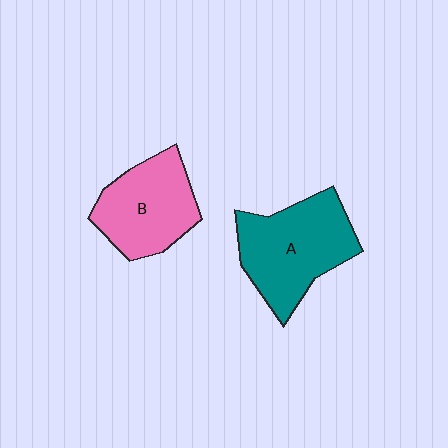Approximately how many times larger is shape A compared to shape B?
Approximately 1.2 times.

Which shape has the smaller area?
Shape B (pink).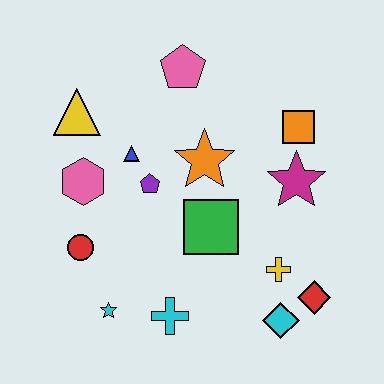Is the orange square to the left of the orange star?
No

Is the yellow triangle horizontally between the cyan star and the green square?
No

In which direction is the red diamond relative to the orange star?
The red diamond is below the orange star.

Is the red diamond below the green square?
Yes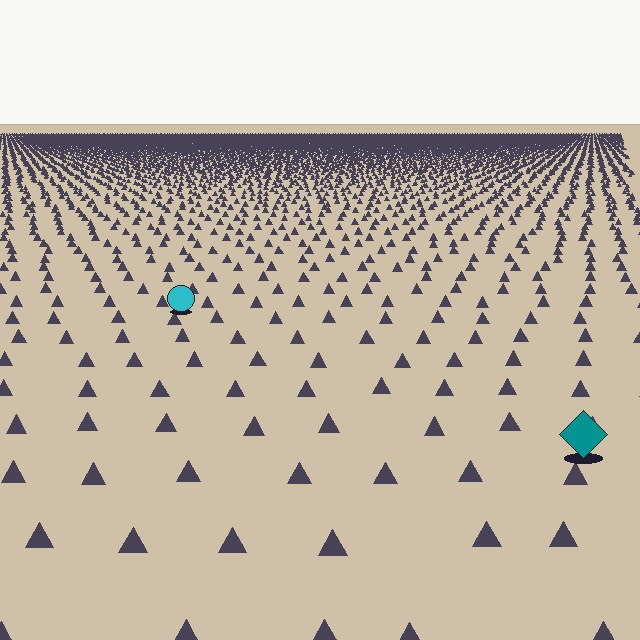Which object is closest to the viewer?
The teal diamond is closest. The texture marks near it are larger and more spread out.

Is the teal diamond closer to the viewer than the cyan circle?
Yes. The teal diamond is closer — you can tell from the texture gradient: the ground texture is coarser near it.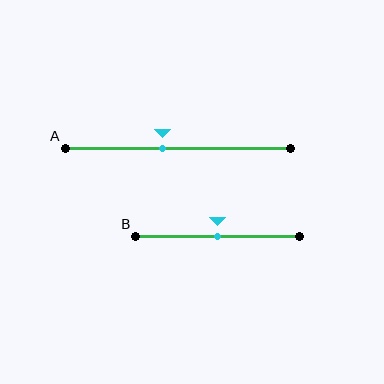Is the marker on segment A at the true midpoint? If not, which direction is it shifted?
No, the marker on segment A is shifted to the left by about 7% of the segment length.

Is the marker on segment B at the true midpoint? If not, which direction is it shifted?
Yes, the marker on segment B is at the true midpoint.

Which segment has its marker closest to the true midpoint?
Segment B has its marker closest to the true midpoint.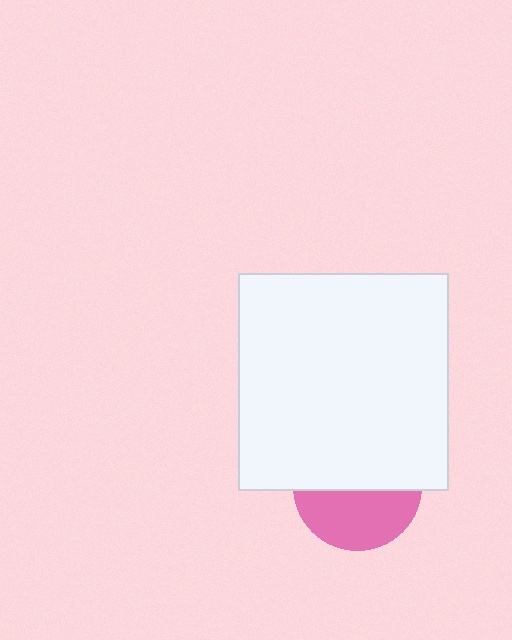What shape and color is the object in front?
The object in front is a white rectangle.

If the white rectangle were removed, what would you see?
You would see the complete pink circle.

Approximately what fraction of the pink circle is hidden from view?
Roughly 55% of the pink circle is hidden behind the white rectangle.